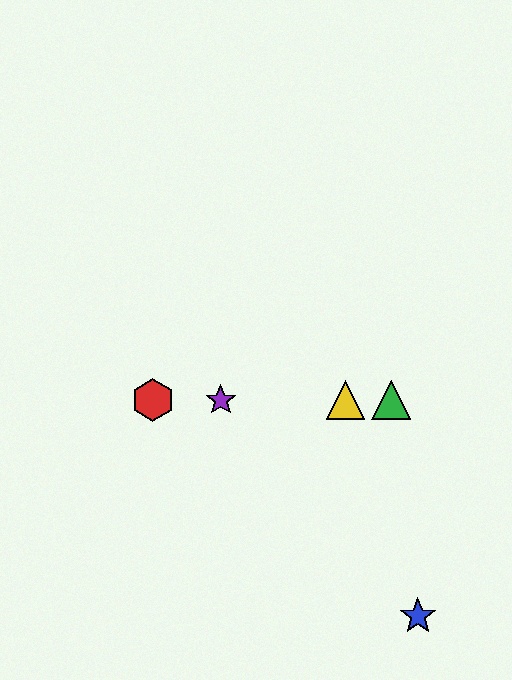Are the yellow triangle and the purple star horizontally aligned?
Yes, both are at y≈400.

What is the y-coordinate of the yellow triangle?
The yellow triangle is at y≈400.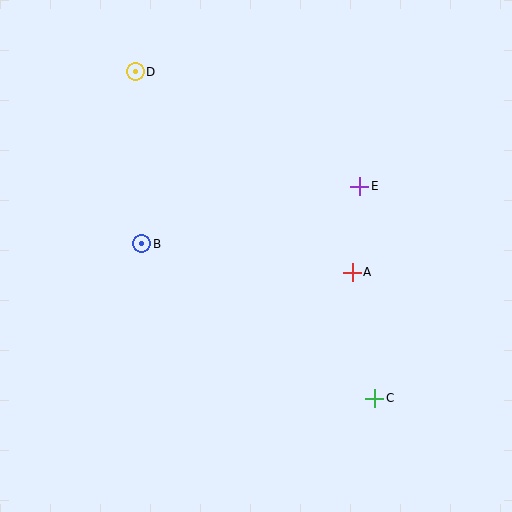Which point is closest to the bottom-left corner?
Point B is closest to the bottom-left corner.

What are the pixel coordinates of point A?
Point A is at (352, 272).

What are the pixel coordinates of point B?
Point B is at (142, 244).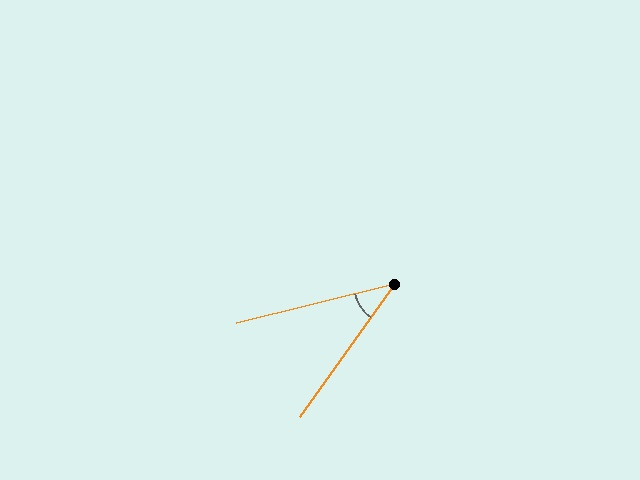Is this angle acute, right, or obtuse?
It is acute.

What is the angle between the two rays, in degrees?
Approximately 41 degrees.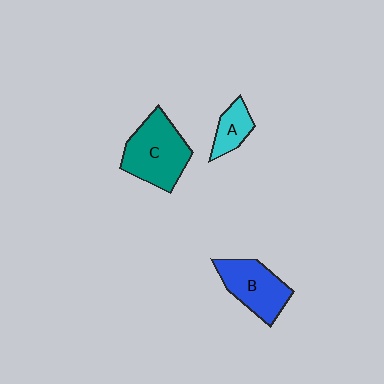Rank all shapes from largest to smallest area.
From largest to smallest: C (teal), B (blue), A (cyan).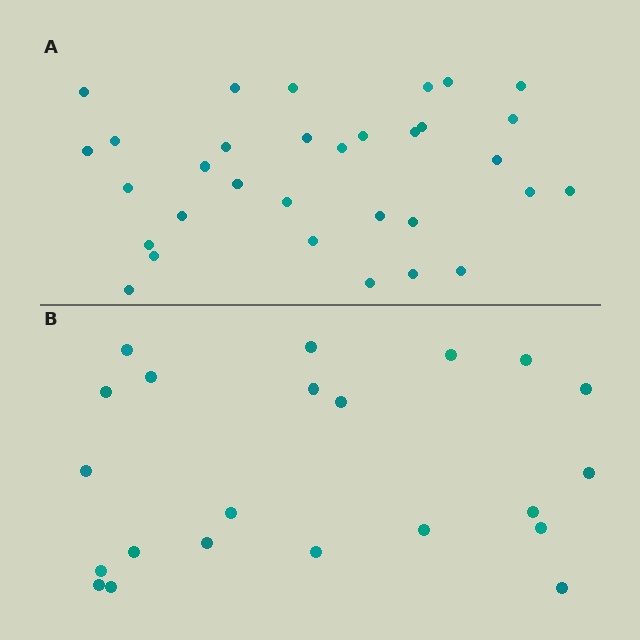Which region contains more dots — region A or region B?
Region A (the top region) has more dots.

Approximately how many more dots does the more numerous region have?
Region A has roughly 10 or so more dots than region B.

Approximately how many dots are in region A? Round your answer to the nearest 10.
About 30 dots. (The exact count is 32, which rounds to 30.)